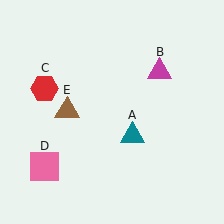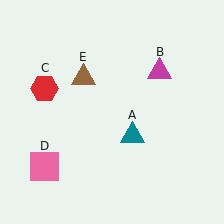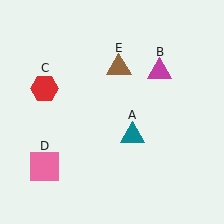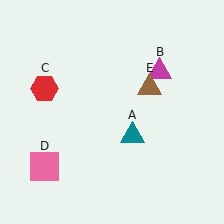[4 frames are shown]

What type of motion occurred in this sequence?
The brown triangle (object E) rotated clockwise around the center of the scene.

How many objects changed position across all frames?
1 object changed position: brown triangle (object E).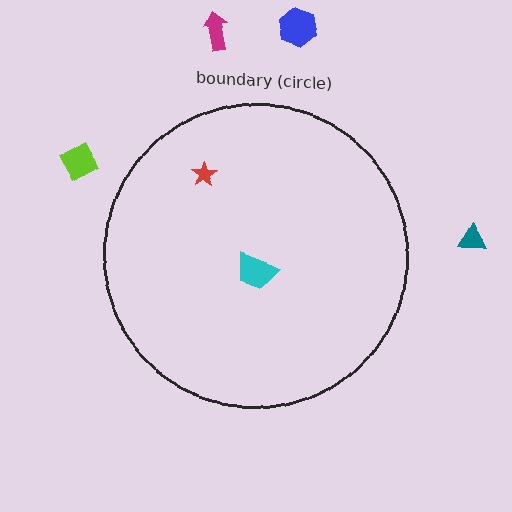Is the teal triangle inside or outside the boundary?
Outside.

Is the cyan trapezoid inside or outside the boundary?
Inside.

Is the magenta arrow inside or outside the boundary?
Outside.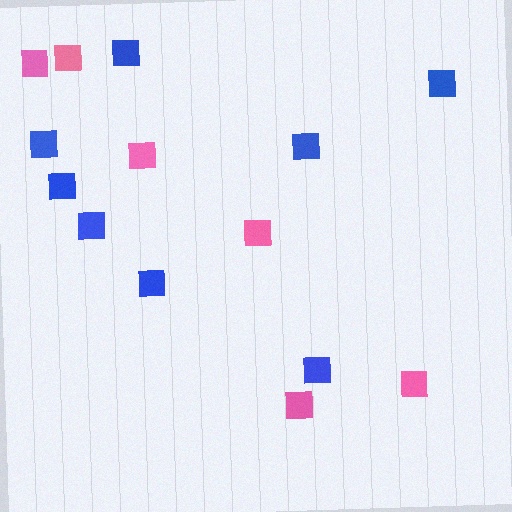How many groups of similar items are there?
There are 2 groups: one group of pink squares (6) and one group of blue squares (8).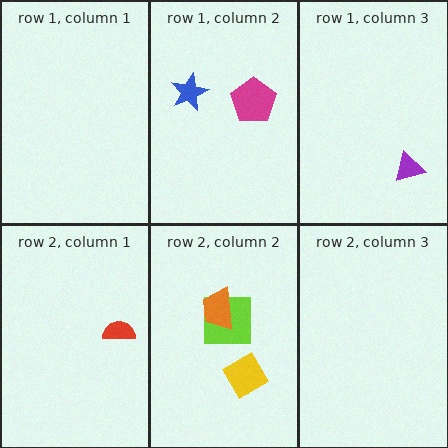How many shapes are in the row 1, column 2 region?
2.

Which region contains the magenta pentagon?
The row 1, column 2 region.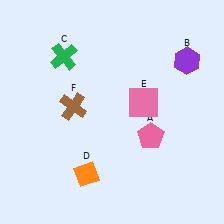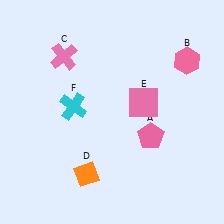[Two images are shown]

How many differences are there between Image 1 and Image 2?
There are 3 differences between the two images.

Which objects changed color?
B changed from purple to pink. C changed from green to pink. F changed from brown to cyan.